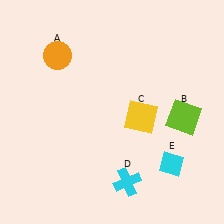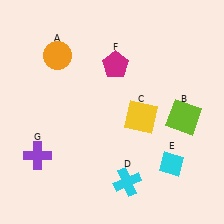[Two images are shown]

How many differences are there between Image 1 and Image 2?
There are 2 differences between the two images.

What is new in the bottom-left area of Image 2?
A purple cross (G) was added in the bottom-left area of Image 2.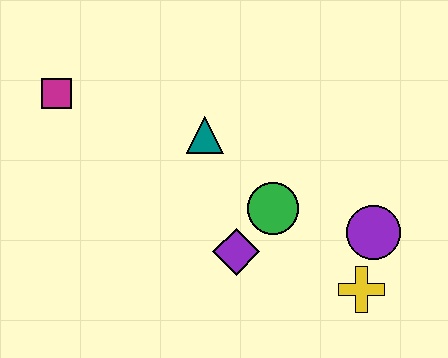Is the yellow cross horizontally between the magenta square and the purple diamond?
No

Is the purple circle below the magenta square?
Yes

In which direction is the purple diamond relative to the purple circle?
The purple diamond is to the left of the purple circle.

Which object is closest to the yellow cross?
The purple circle is closest to the yellow cross.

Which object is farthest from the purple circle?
The magenta square is farthest from the purple circle.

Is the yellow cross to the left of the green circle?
No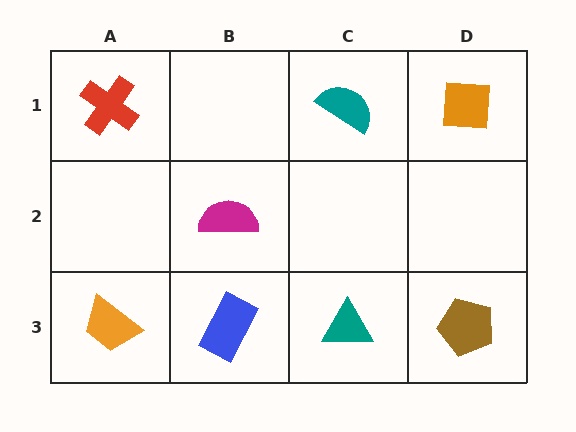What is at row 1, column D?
An orange square.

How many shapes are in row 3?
4 shapes.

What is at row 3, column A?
An orange trapezoid.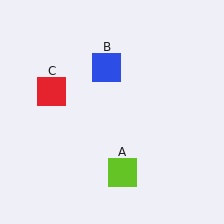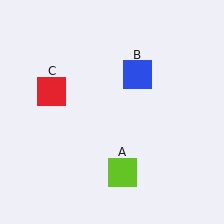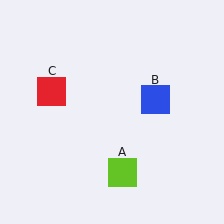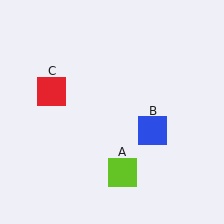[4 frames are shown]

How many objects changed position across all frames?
1 object changed position: blue square (object B).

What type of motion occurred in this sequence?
The blue square (object B) rotated clockwise around the center of the scene.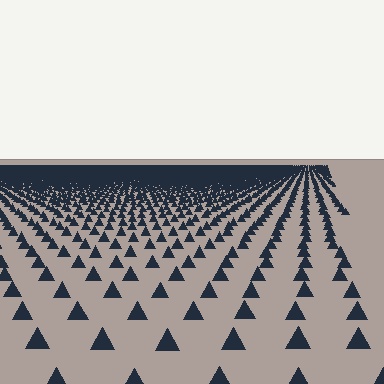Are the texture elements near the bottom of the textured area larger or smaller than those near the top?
Larger. Near the bottom, elements are closer to the viewer and appear at a bigger on-screen size.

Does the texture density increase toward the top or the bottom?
Density increases toward the top.